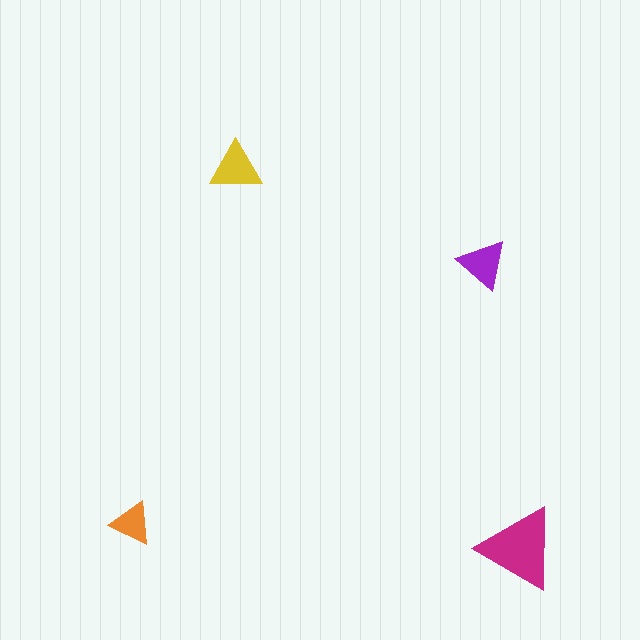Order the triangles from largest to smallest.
the magenta one, the yellow one, the purple one, the orange one.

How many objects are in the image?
There are 4 objects in the image.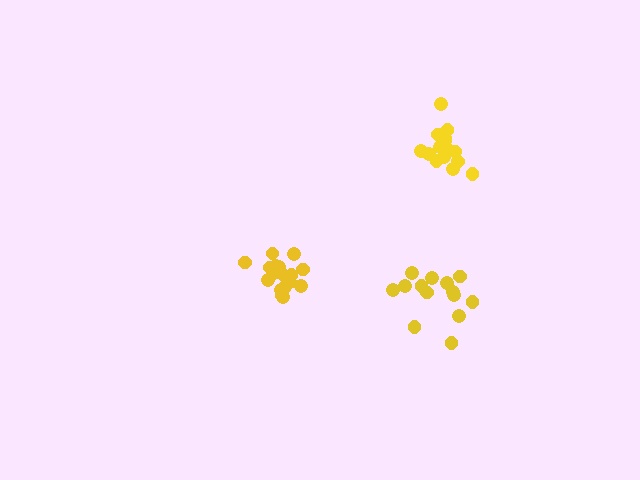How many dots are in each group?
Group 1: 18 dots, Group 2: 16 dots, Group 3: 14 dots (48 total).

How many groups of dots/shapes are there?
There are 3 groups.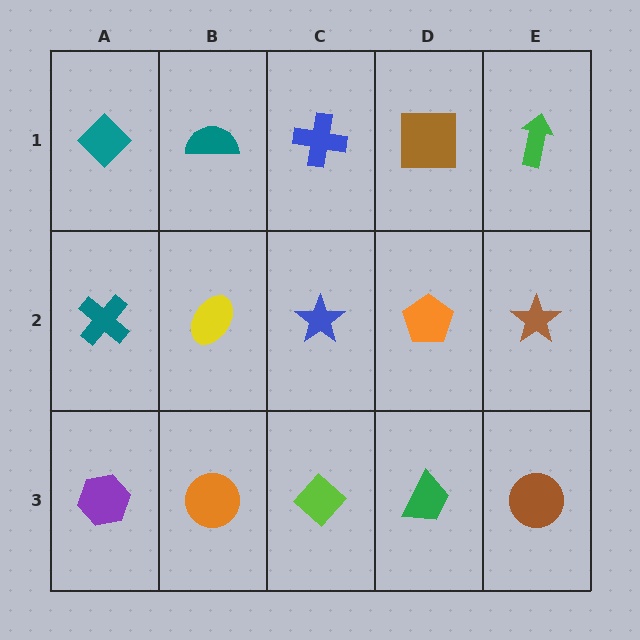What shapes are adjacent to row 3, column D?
An orange pentagon (row 2, column D), a lime diamond (row 3, column C), a brown circle (row 3, column E).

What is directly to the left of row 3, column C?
An orange circle.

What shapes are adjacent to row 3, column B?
A yellow ellipse (row 2, column B), a purple hexagon (row 3, column A), a lime diamond (row 3, column C).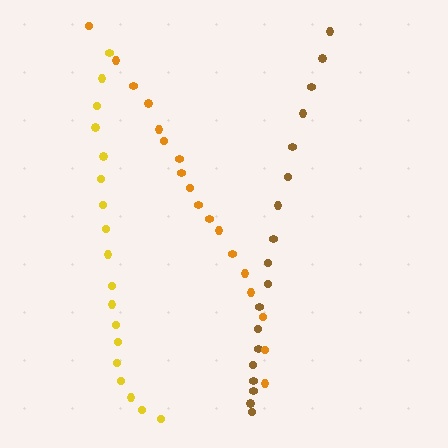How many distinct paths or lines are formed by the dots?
There are 3 distinct paths.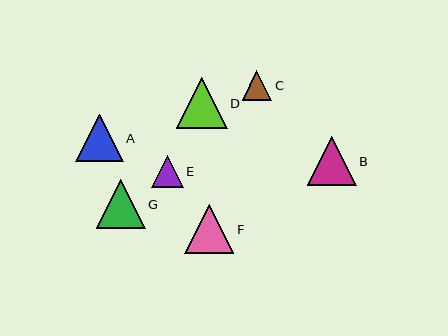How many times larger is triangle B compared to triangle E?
Triangle B is approximately 1.5 times the size of triangle E.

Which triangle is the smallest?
Triangle C is the smallest with a size of approximately 30 pixels.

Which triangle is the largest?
Triangle D is the largest with a size of approximately 51 pixels.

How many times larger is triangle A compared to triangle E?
Triangle A is approximately 1.5 times the size of triangle E.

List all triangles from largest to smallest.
From largest to smallest: D, G, F, B, A, E, C.